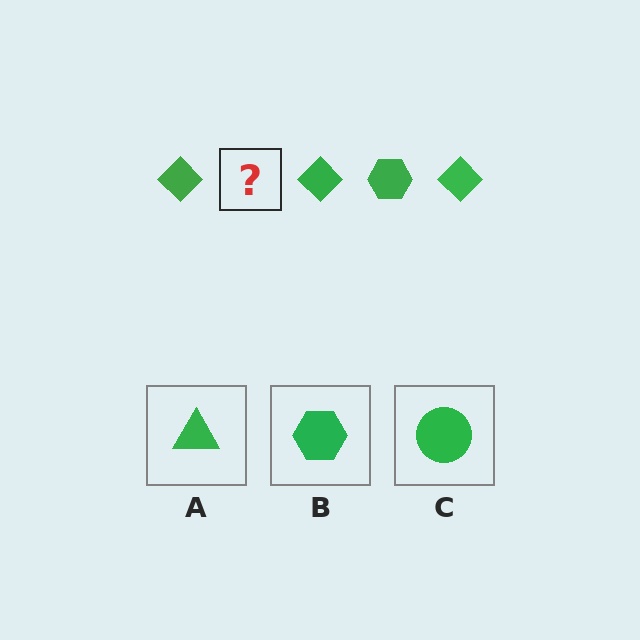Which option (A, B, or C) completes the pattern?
B.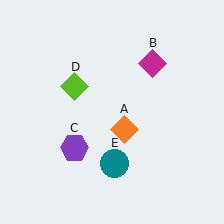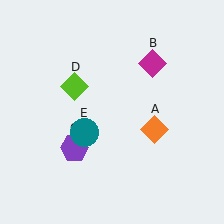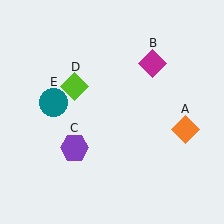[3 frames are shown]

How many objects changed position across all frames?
2 objects changed position: orange diamond (object A), teal circle (object E).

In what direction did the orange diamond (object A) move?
The orange diamond (object A) moved right.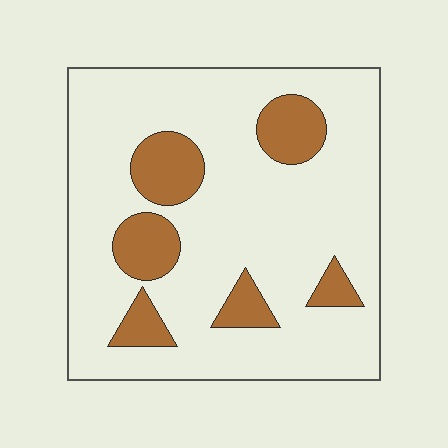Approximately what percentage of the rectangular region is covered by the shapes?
Approximately 20%.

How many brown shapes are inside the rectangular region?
6.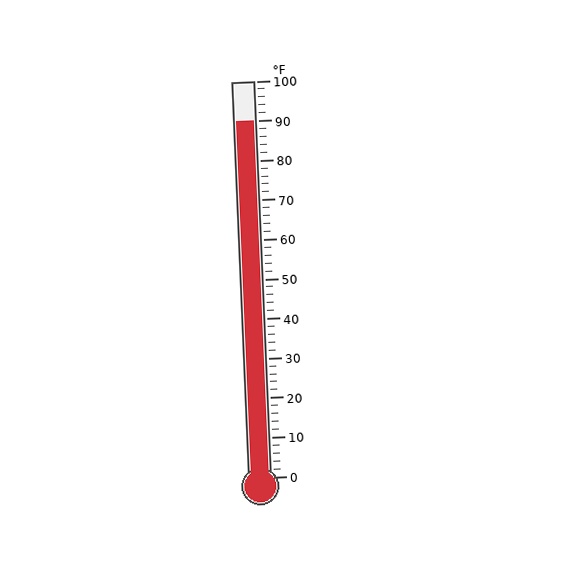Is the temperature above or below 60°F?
The temperature is above 60°F.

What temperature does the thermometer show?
The thermometer shows approximately 90°F.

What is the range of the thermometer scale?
The thermometer scale ranges from 0°F to 100°F.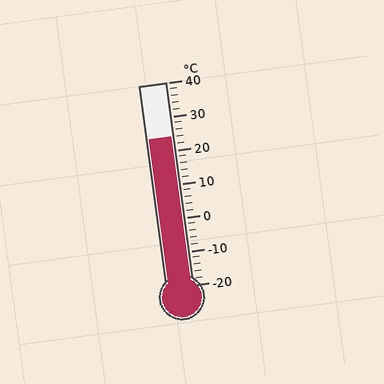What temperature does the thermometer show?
The thermometer shows approximately 24°C.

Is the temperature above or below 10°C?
The temperature is above 10°C.